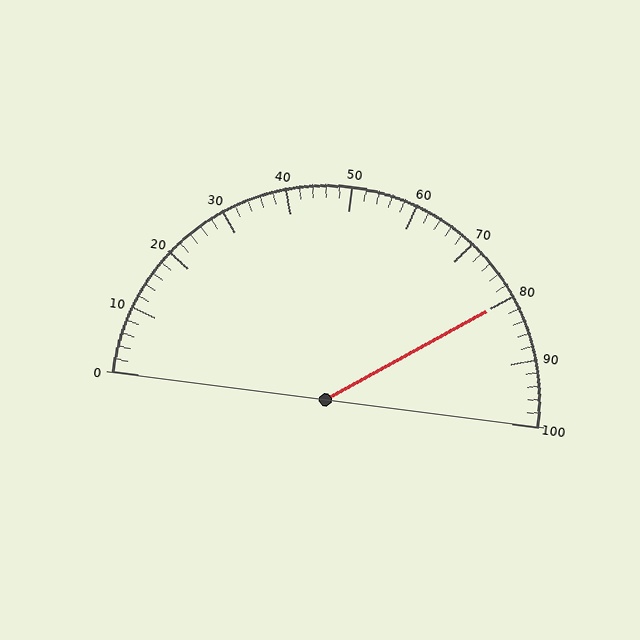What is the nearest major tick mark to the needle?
The nearest major tick mark is 80.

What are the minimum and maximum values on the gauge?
The gauge ranges from 0 to 100.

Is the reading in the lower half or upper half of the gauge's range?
The reading is in the upper half of the range (0 to 100).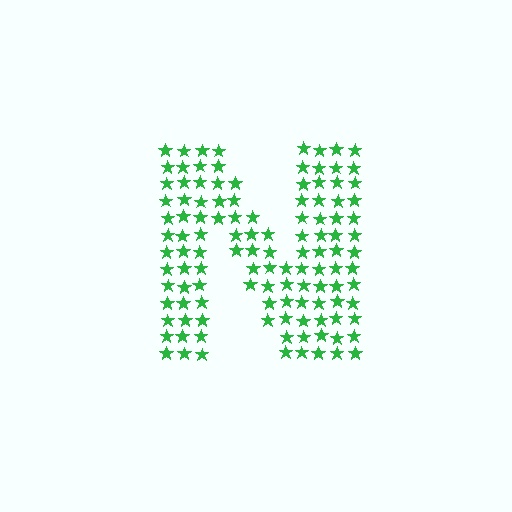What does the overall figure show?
The overall figure shows the letter N.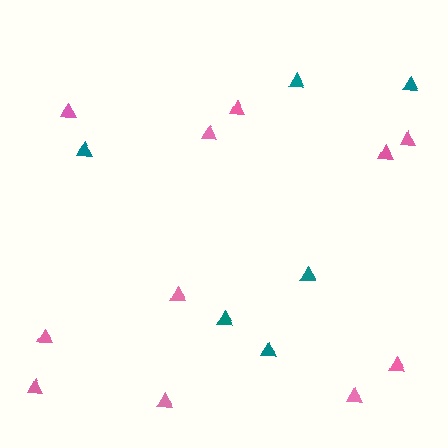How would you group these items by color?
There are 2 groups: one group of teal triangles (6) and one group of pink triangles (11).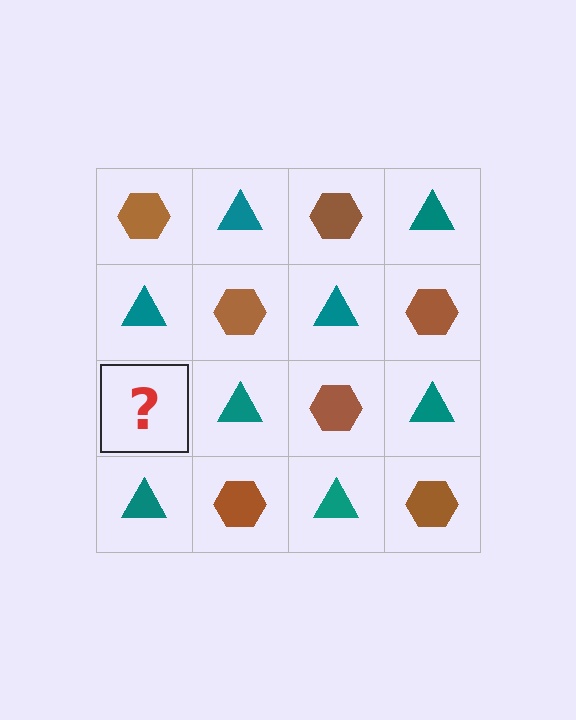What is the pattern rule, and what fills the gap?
The rule is that it alternates brown hexagon and teal triangle in a checkerboard pattern. The gap should be filled with a brown hexagon.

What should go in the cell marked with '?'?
The missing cell should contain a brown hexagon.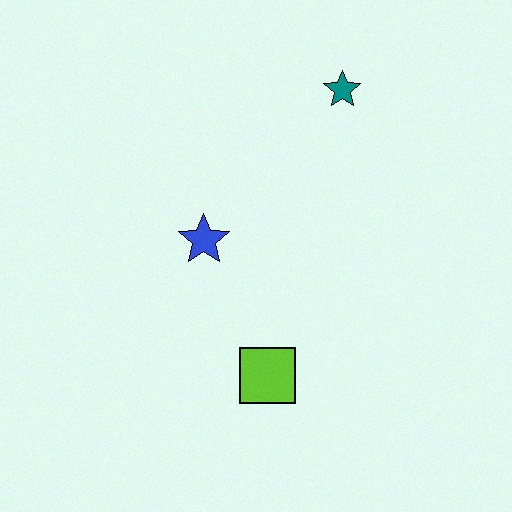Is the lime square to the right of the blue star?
Yes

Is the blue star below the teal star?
Yes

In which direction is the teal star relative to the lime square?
The teal star is above the lime square.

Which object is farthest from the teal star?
The lime square is farthest from the teal star.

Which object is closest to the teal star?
The blue star is closest to the teal star.